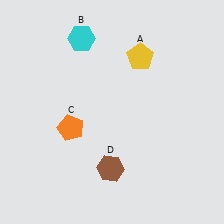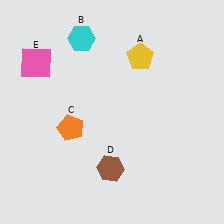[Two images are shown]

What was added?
A pink square (E) was added in Image 2.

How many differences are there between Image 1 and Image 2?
There is 1 difference between the two images.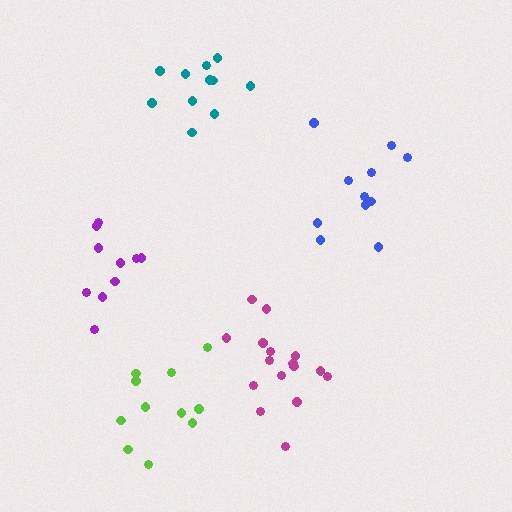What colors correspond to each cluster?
The clusters are colored: blue, lime, purple, magenta, teal.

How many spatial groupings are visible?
There are 5 spatial groupings.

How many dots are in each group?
Group 1: 11 dots, Group 2: 11 dots, Group 3: 10 dots, Group 4: 16 dots, Group 5: 11 dots (59 total).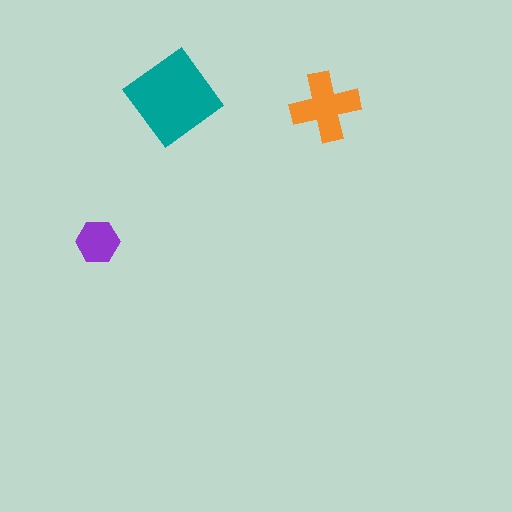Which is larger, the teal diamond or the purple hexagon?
The teal diamond.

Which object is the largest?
The teal diamond.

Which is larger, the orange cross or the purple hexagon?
The orange cross.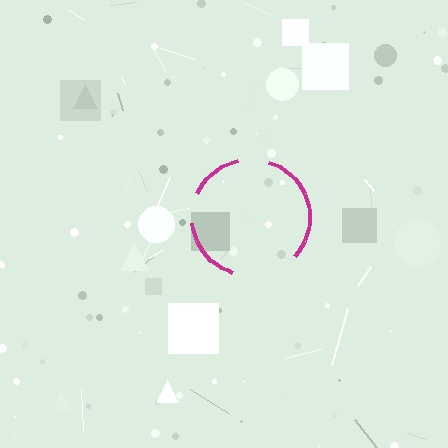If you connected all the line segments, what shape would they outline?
They would outline a circle.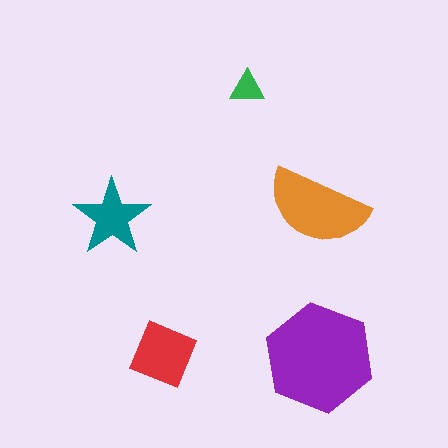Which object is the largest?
The purple hexagon.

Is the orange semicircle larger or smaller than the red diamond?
Larger.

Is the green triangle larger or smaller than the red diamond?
Smaller.